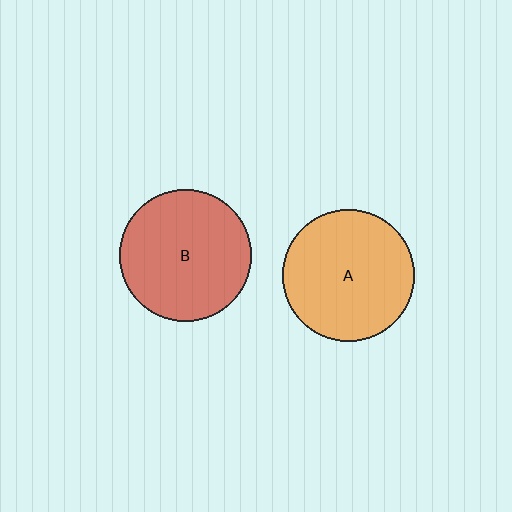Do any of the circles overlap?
No, none of the circles overlap.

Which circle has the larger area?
Circle A (orange).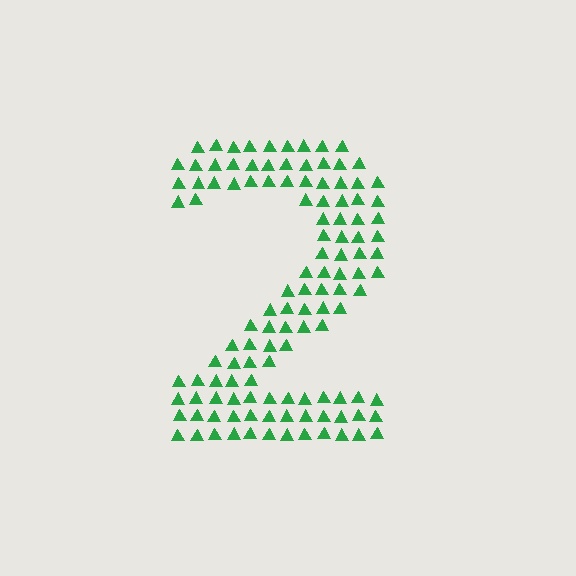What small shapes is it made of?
It is made of small triangles.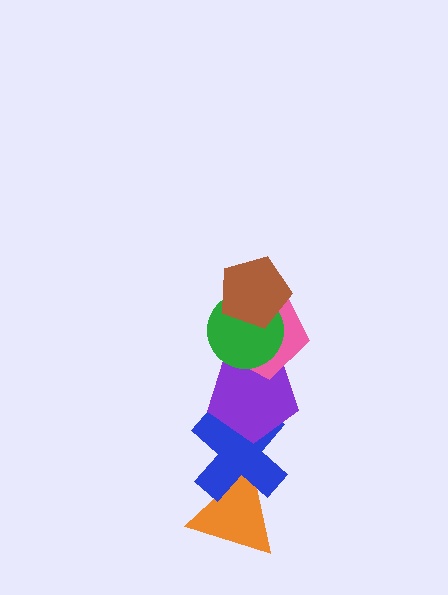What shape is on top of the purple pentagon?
The pink pentagon is on top of the purple pentagon.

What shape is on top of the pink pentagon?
The green circle is on top of the pink pentagon.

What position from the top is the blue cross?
The blue cross is 5th from the top.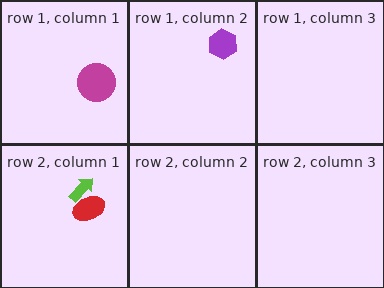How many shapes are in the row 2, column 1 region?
2.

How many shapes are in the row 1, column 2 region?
1.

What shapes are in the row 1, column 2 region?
The purple hexagon.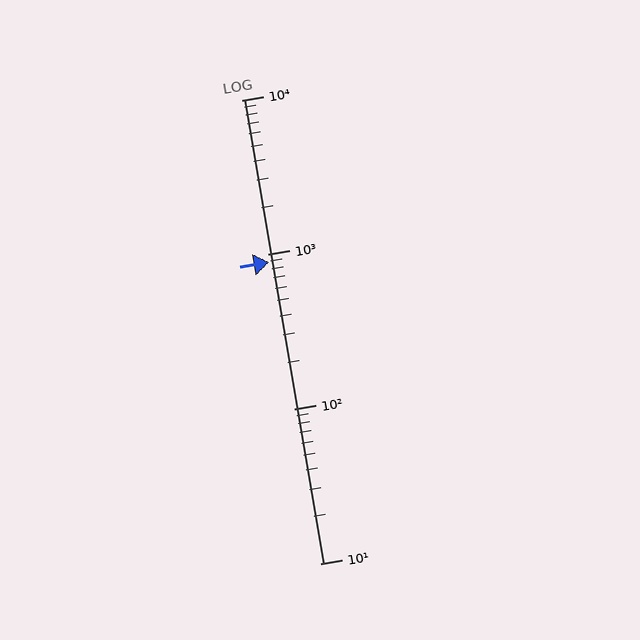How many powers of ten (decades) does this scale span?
The scale spans 3 decades, from 10 to 10000.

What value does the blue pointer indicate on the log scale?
The pointer indicates approximately 890.